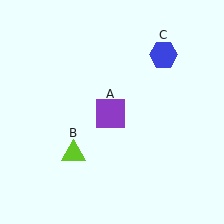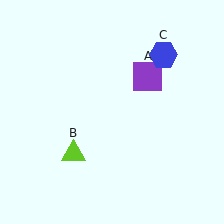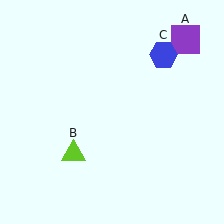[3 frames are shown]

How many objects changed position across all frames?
1 object changed position: purple square (object A).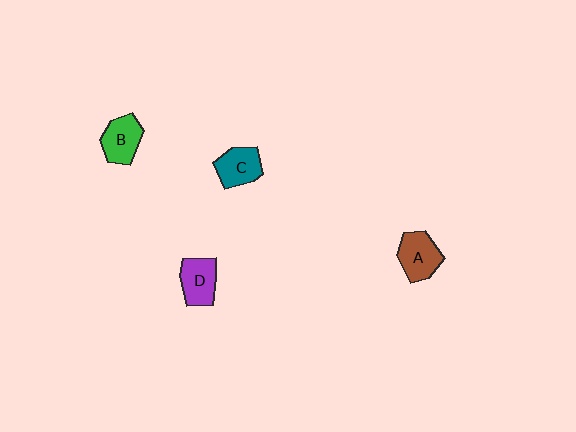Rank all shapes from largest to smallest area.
From largest to smallest: A (brown), D (purple), B (green), C (teal).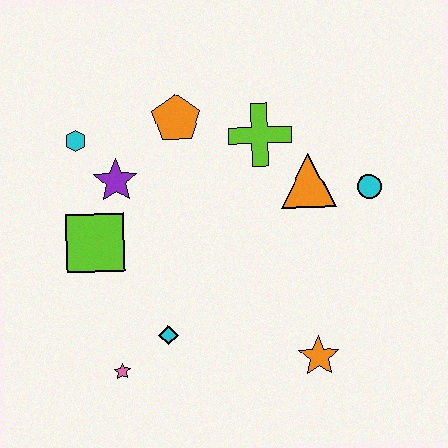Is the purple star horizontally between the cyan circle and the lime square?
Yes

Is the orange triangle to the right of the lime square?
Yes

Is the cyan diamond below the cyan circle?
Yes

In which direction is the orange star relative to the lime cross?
The orange star is below the lime cross.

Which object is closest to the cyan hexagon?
The purple star is closest to the cyan hexagon.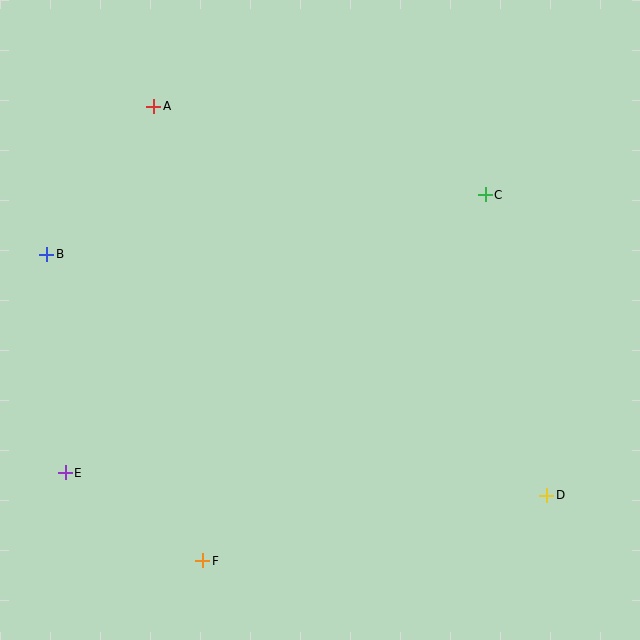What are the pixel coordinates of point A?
Point A is at (154, 106).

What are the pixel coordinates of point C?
Point C is at (485, 195).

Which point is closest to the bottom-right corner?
Point D is closest to the bottom-right corner.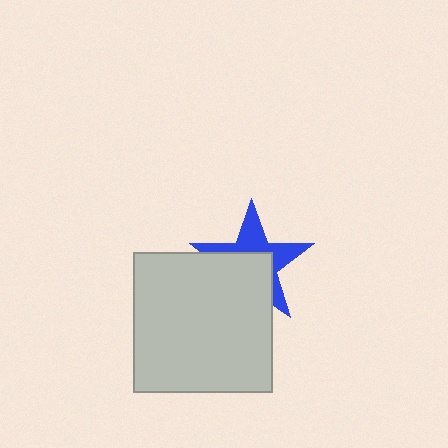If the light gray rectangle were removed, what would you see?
You would see the complete blue star.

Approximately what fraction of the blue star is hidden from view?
Roughly 54% of the blue star is hidden behind the light gray rectangle.